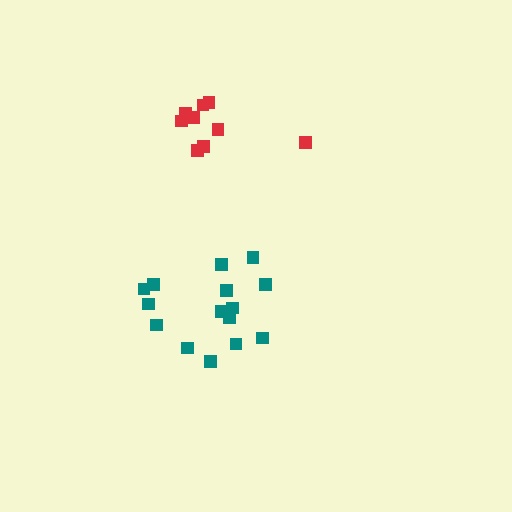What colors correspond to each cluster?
The clusters are colored: teal, red.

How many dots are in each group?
Group 1: 15 dots, Group 2: 9 dots (24 total).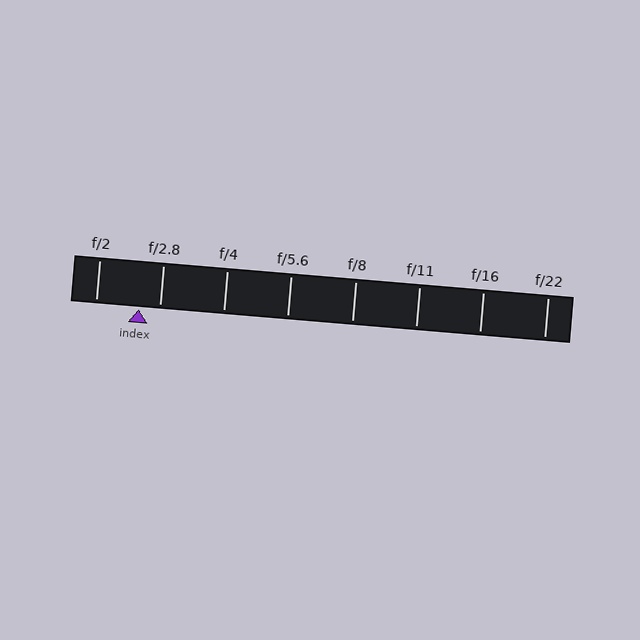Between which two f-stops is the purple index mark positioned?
The index mark is between f/2 and f/2.8.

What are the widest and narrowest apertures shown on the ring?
The widest aperture shown is f/2 and the narrowest is f/22.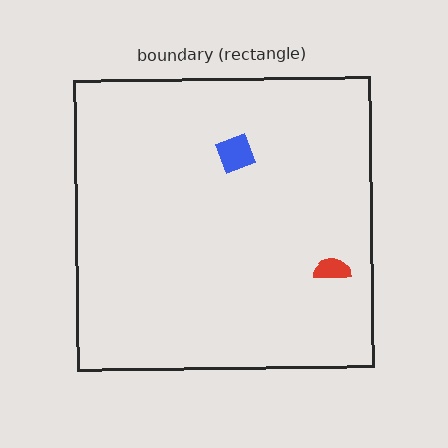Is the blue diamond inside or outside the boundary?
Inside.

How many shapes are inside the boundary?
2 inside, 0 outside.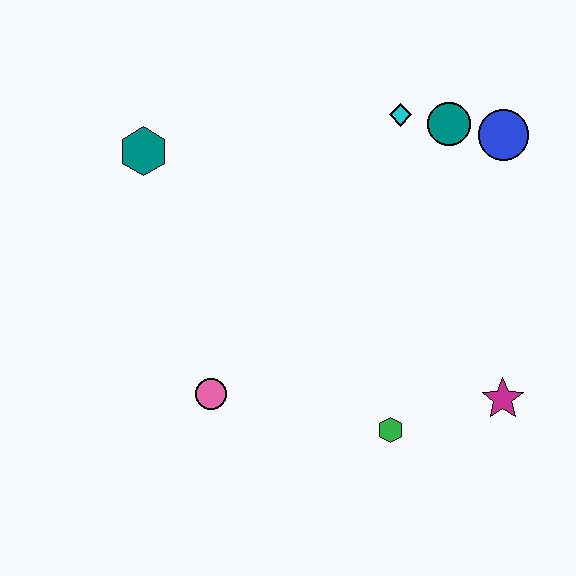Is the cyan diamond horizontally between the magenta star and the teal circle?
No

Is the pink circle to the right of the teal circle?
No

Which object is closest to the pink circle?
The green hexagon is closest to the pink circle.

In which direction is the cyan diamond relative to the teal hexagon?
The cyan diamond is to the right of the teal hexagon.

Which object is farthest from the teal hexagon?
The magenta star is farthest from the teal hexagon.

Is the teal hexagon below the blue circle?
Yes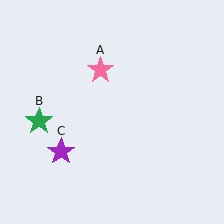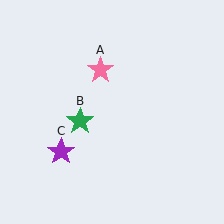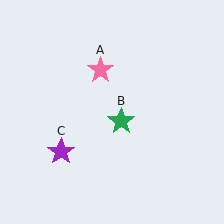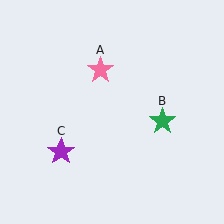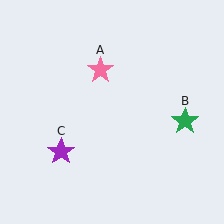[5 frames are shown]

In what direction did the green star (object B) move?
The green star (object B) moved right.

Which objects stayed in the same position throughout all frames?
Pink star (object A) and purple star (object C) remained stationary.